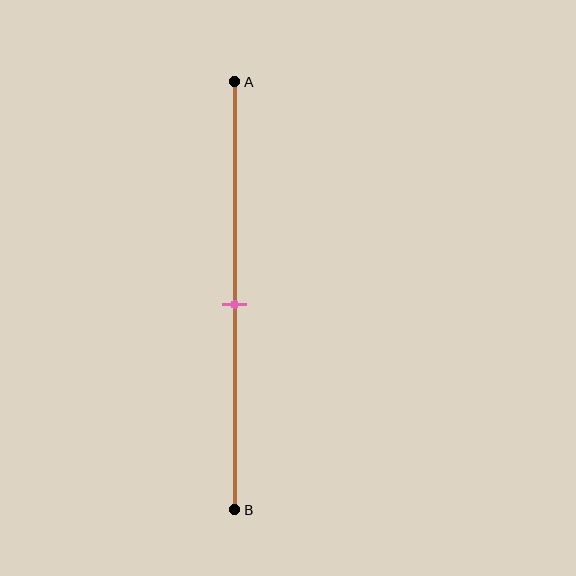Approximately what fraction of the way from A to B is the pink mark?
The pink mark is approximately 50% of the way from A to B.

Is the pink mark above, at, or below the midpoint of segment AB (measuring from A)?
The pink mark is approximately at the midpoint of segment AB.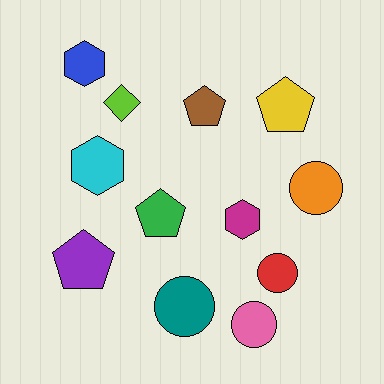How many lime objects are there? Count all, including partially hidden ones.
There is 1 lime object.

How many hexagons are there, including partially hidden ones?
There are 3 hexagons.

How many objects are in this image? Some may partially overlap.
There are 12 objects.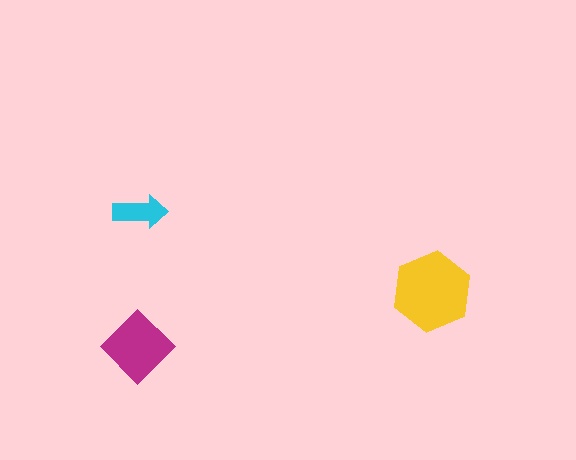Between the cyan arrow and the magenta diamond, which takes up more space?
The magenta diamond.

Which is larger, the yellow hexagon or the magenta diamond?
The yellow hexagon.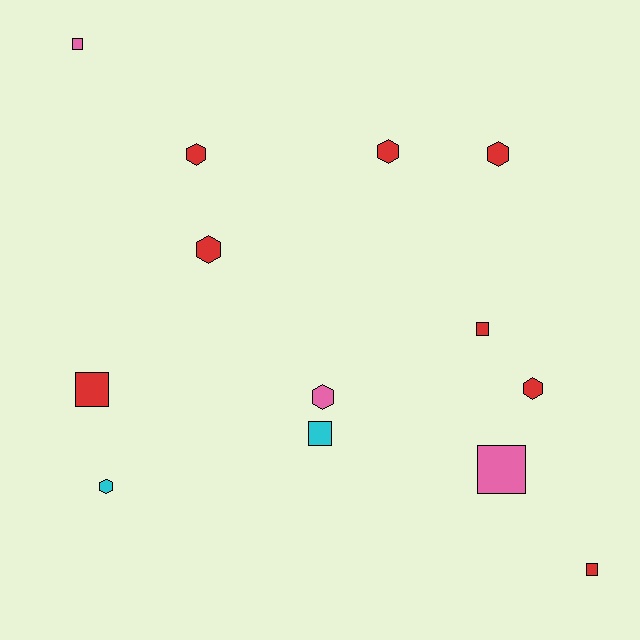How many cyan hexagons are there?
There is 1 cyan hexagon.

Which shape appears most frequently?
Hexagon, with 7 objects.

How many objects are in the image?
There are 13 objects.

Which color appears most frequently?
Red, with 8 objects.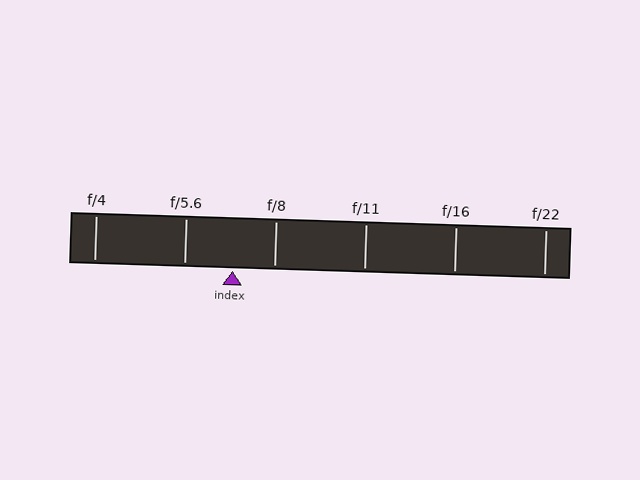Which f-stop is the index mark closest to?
The index mark is closest to f/8.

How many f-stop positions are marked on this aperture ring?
There are 6 f-stop positions marked.